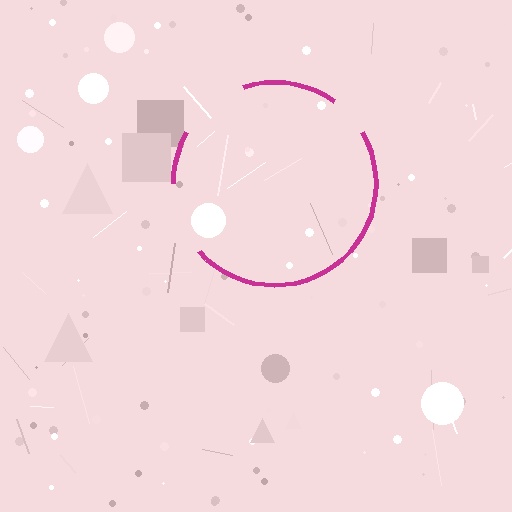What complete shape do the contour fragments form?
The contour fragments form a circle.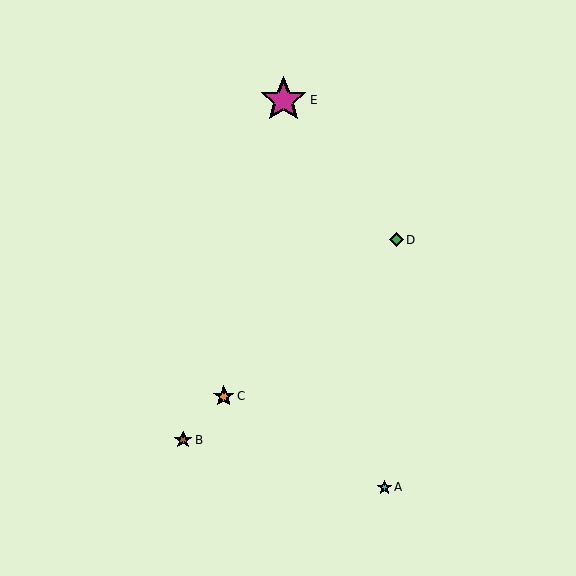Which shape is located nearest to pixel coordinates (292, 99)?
The magenta star (labeled E) at (284, 100) is nearest to that location.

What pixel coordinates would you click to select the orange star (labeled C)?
Click at (224, 396) to select the orange star C.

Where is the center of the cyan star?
The center of the cyan star is at (384, 487).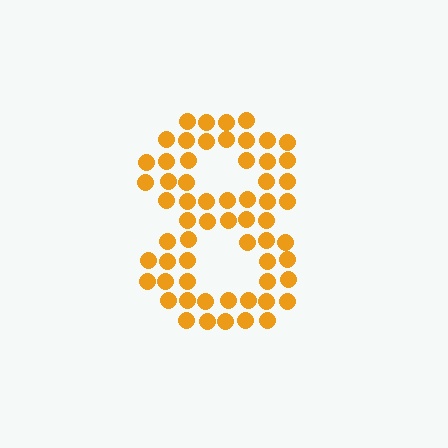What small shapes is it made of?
It is made of small circles.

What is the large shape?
The large shape is the digit 8.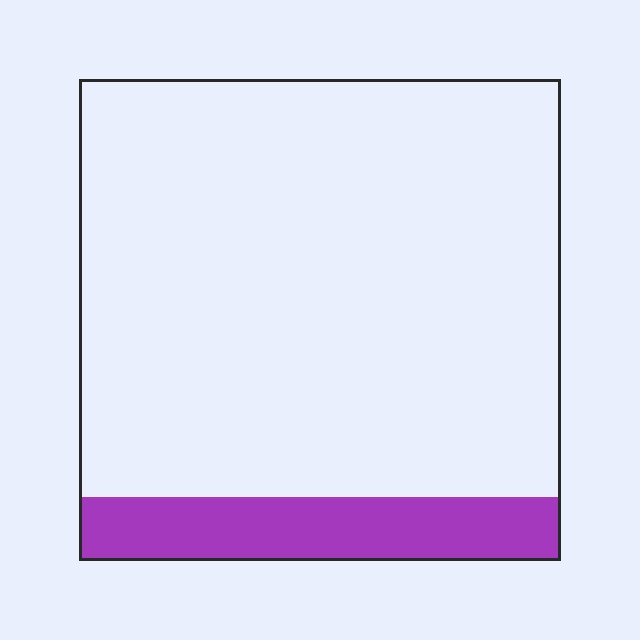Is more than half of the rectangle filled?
No.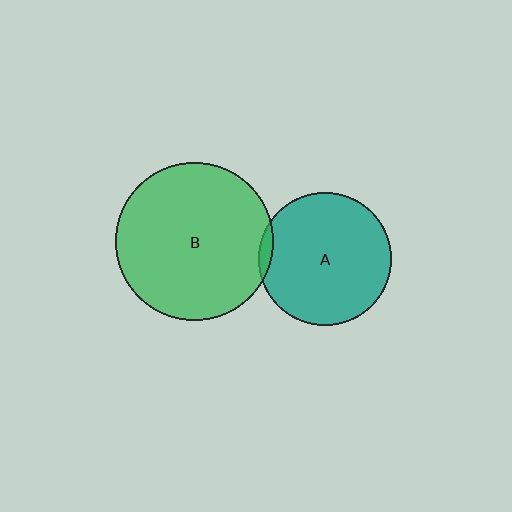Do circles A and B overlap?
Yes.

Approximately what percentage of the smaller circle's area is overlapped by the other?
Approximately 5%.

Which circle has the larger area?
Circle B (green).